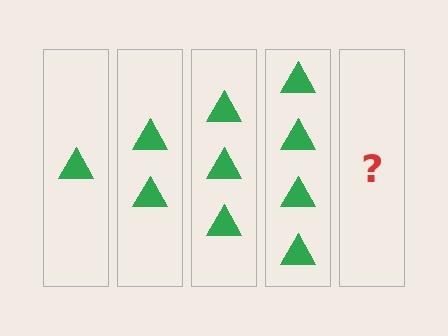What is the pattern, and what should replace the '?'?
The pattern is that each step adds one more triangle. The '?' should be 5 triangles.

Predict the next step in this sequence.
The next step is 5 triangles.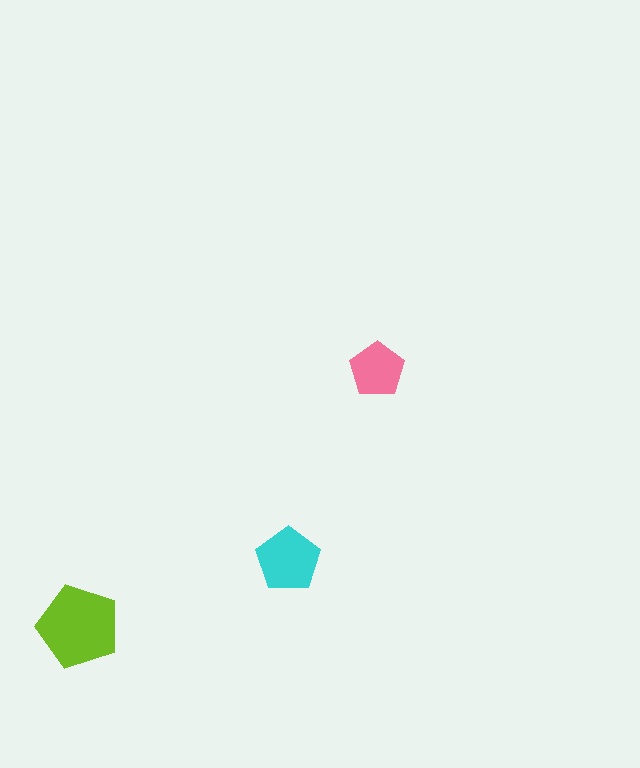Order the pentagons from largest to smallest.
the lime one, the cyan one, the pink one.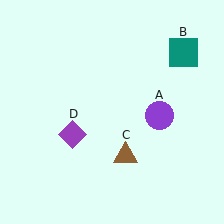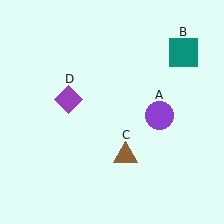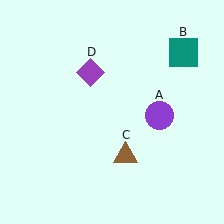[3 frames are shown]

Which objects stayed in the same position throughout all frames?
Purple circle (object A) and teal square (object B) and brown triangle (object C) remained stationary.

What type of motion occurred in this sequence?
The purple diamond (object D) rotated clockwise around the center of the scene.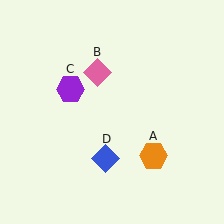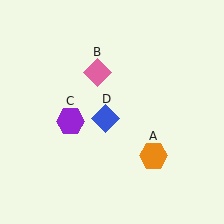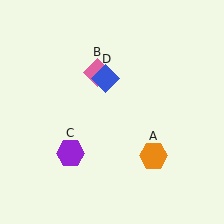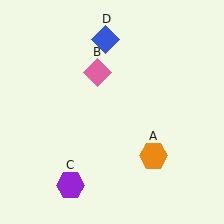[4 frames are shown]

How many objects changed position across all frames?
2 objects changed position: purple hexagon (object C), blue diamond (object D).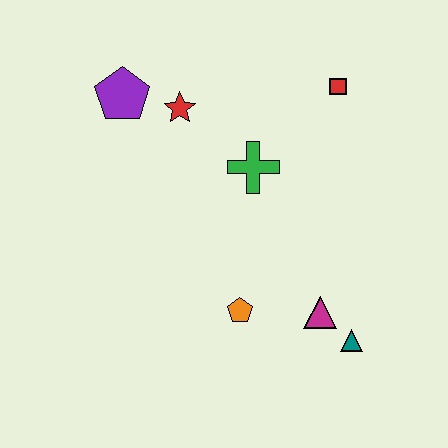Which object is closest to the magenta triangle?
The teal triangle is closest to the magenta triangle.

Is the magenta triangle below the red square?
Yes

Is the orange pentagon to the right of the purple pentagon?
Yes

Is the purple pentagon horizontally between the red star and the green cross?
No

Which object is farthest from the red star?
The teal triangle is farthest from the red star.